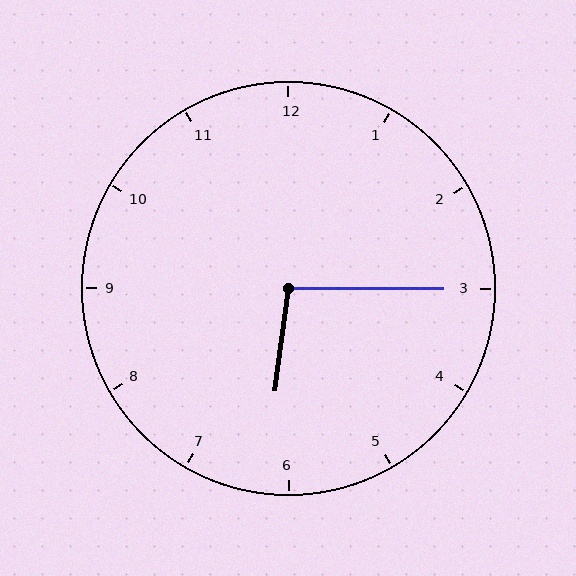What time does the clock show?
6:15.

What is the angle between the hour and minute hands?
Approximately 98 degrees.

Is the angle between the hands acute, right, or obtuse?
It is obtuse.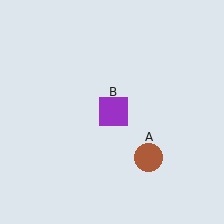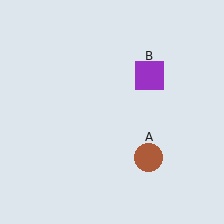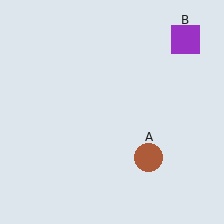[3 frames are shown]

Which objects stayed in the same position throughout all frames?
Brown circle (object A) remained stationary.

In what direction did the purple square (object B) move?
The purple square (object B) moved up and to the right.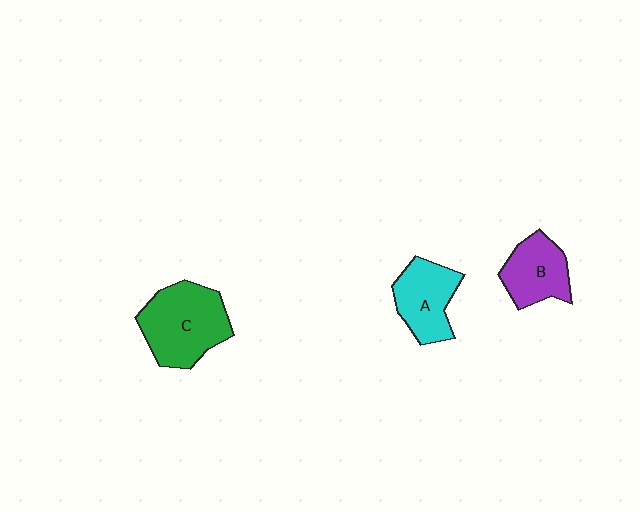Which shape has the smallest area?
Shape B (purple).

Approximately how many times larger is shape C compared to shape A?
Approximately 1.4 times.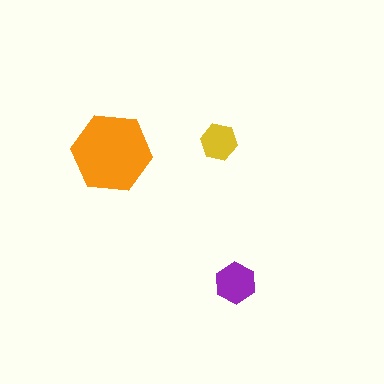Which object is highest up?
The yellow hexagon is topmost.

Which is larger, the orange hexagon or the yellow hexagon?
The orange one.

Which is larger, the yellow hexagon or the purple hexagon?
The purple one.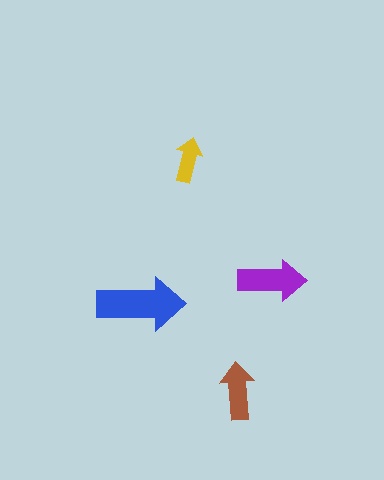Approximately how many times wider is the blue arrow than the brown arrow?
About 1.5 times wider.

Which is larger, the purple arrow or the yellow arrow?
The purple one.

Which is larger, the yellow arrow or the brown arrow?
The brown one.